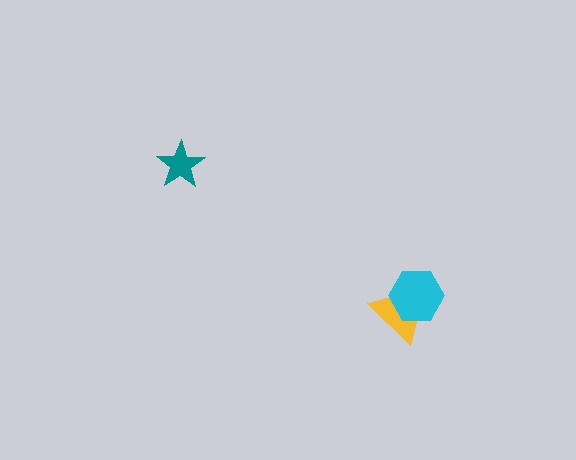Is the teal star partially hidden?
No, no other shape covers it.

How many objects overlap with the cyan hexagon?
1 object overlaps with the cyan hexagon.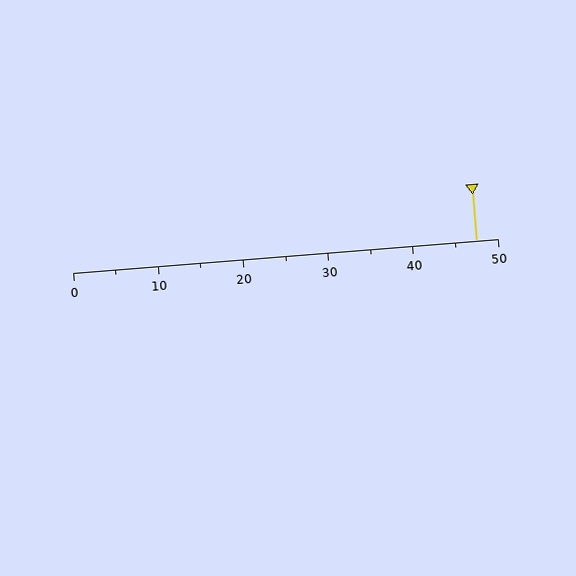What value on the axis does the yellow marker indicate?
The marker indicates approximately 47.5.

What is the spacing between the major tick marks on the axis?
The major ticks are spaced 10 apart.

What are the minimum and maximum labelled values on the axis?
The axis runs from 0 to 50.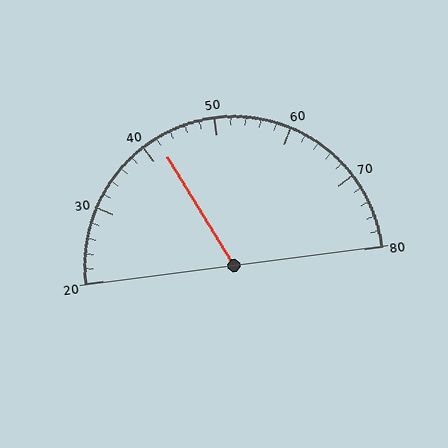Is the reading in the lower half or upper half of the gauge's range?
The reading is in the lower half of the range (20 to 80).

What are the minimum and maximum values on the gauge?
The gauge ranges from 20 to 80.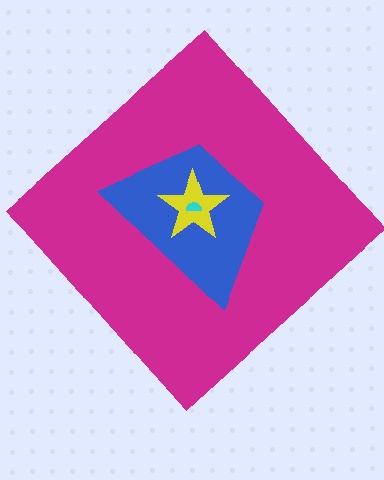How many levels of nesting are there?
4.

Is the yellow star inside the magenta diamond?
Yes.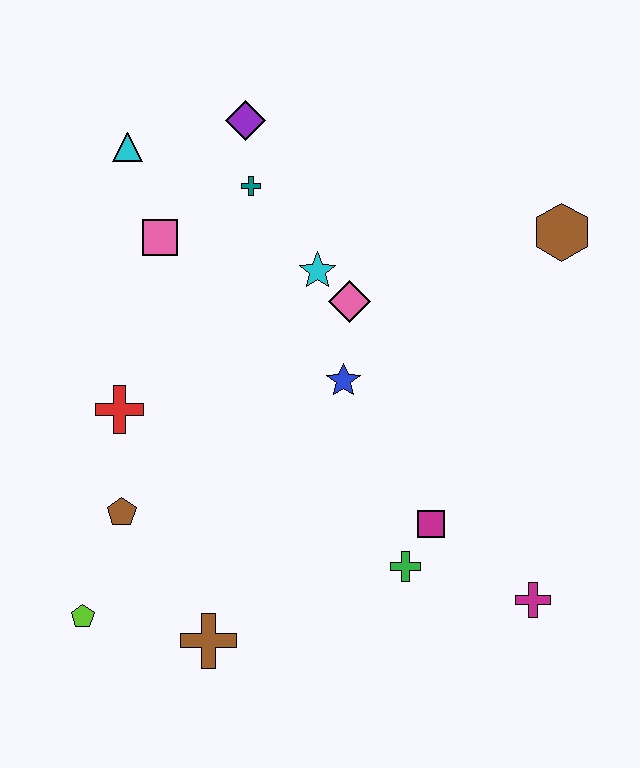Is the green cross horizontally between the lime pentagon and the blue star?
No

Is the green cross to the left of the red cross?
No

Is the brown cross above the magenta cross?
No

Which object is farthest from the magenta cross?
The cyan triangle is farthest from the magenta cross.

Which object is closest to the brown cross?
The lime pentagon is closest to the brown cross.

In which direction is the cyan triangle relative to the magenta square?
The cyan triangle is above the magenta square.